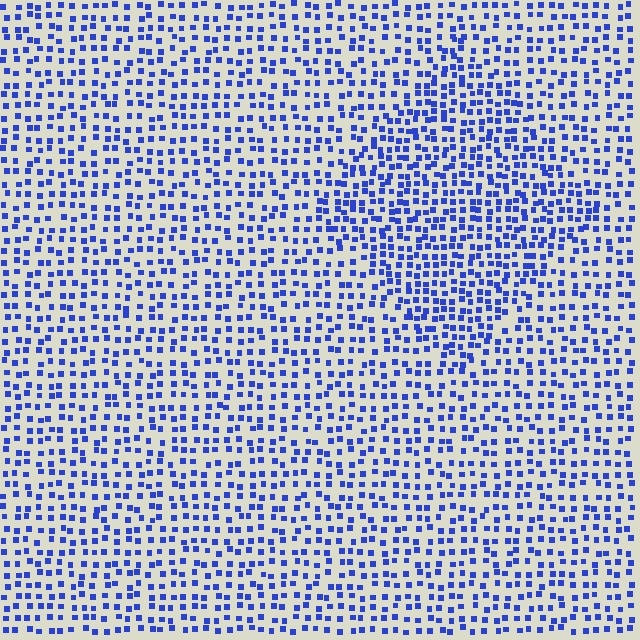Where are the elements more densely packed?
The elements are more densely packed inside the diamond boundary.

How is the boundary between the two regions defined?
The boundary is defined by a change in element density (approximately 1.5x ratio). All elements are the same color, size, and shape.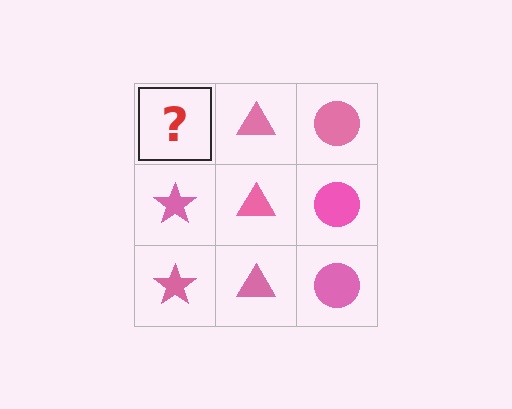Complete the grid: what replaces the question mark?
The question mark should be replaced with a pink star.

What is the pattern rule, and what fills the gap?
The rule is that each column has a consistent shape. The gap should be filled with a pink star.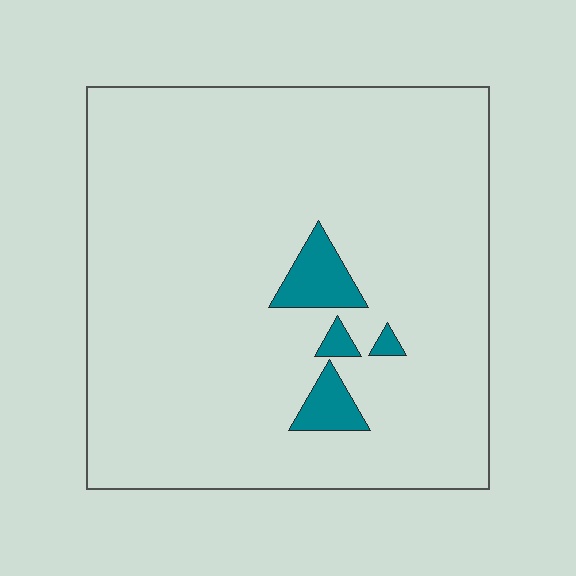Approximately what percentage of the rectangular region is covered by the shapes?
Approximately 5%.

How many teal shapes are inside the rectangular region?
4.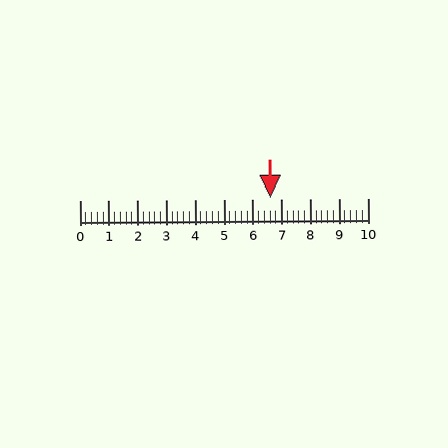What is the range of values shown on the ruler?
The ruler shows values from 0 to 10.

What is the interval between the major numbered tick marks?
The major tick marks are spaced 1 units apart.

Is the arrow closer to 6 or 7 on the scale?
The arrow is closer to 7.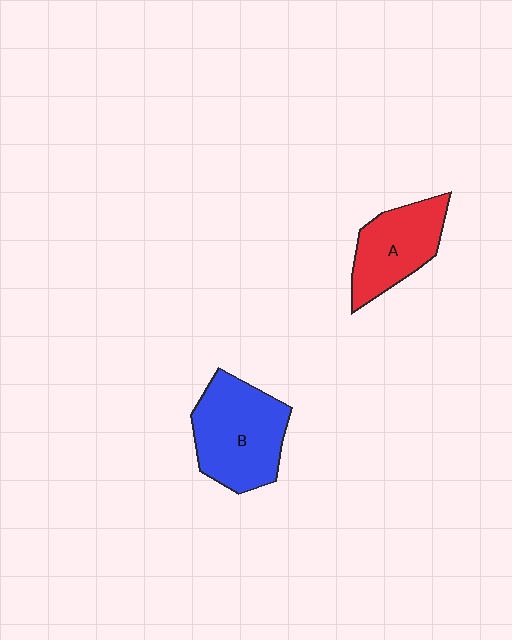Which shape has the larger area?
Shape B (blue).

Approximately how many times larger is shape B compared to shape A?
Approximately 1.3 times.